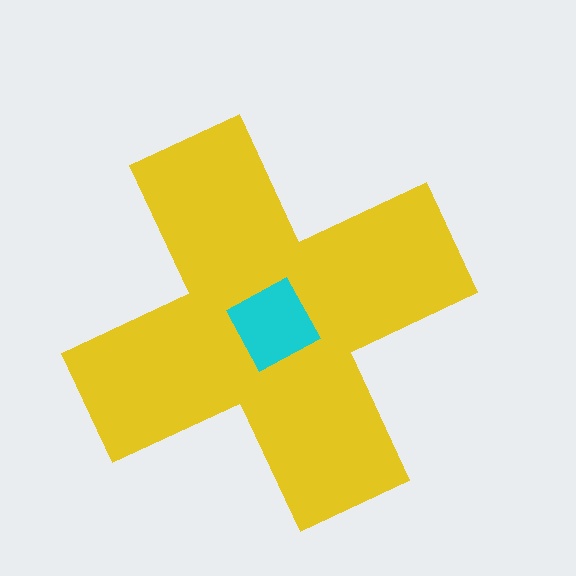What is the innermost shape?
The cyan square.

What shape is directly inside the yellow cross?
The cyan square.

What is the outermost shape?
The yellow cross.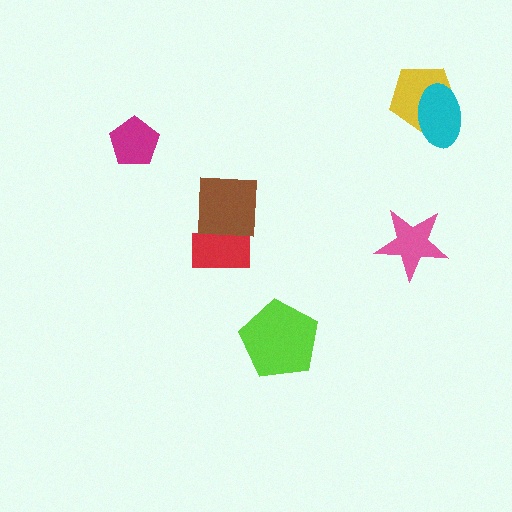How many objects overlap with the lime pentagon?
0 objects overlap with the lime pentagon.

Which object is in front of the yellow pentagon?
The cyan ellipse is in front of the yellow pentagon.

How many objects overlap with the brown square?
1 object overlaps with the brown square.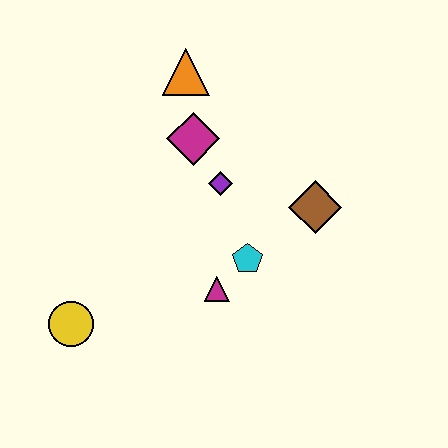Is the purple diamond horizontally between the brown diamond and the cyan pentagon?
No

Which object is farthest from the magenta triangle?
The orange triangle is farthest from the magenta triangle.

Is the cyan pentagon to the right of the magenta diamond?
Yes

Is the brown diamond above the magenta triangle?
Yes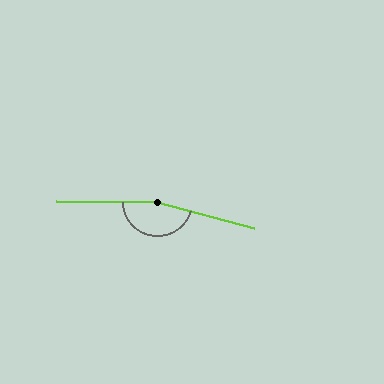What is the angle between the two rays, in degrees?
Approximately 165 degrees.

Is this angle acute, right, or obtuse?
It is obtuse.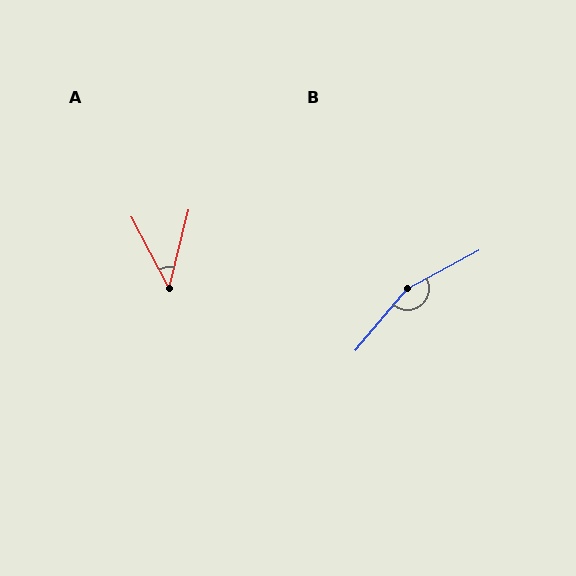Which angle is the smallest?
A, at approximately 42 degrees.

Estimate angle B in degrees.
Approximately 158 degrees.